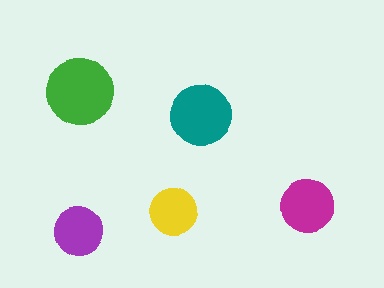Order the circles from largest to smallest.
the green one, the teal one, the magenta one, the purple one, the yellow one.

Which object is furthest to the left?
The purple circle is leftmost.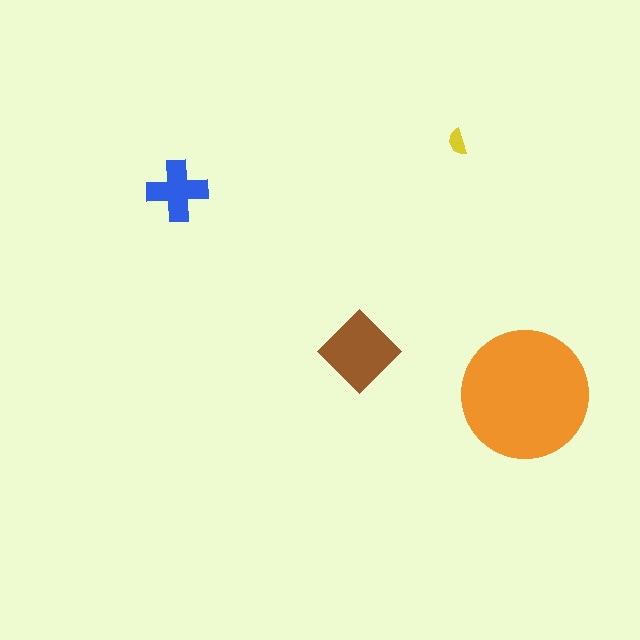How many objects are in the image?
There are 4 objects in the image.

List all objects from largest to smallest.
The orange circle, the brown diamond, the blue cross, the yellow semicircle.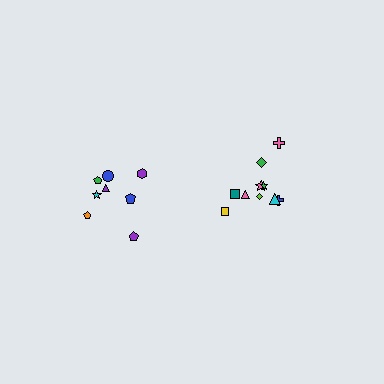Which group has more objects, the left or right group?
The right group.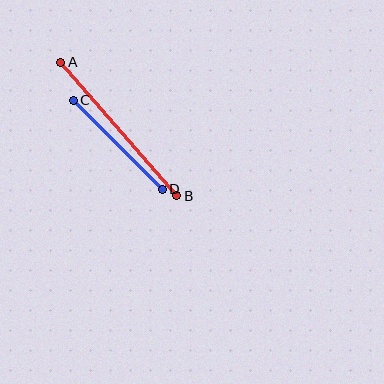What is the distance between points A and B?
The distance is approximately 177 pixels.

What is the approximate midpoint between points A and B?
The midpoint is at approximately (119, 129) pixels.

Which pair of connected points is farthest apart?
Points A and B are farthest apart.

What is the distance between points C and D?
The distance is approximately 126 pixels.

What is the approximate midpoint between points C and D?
The midpoint is at approximately (118, 145) pixels.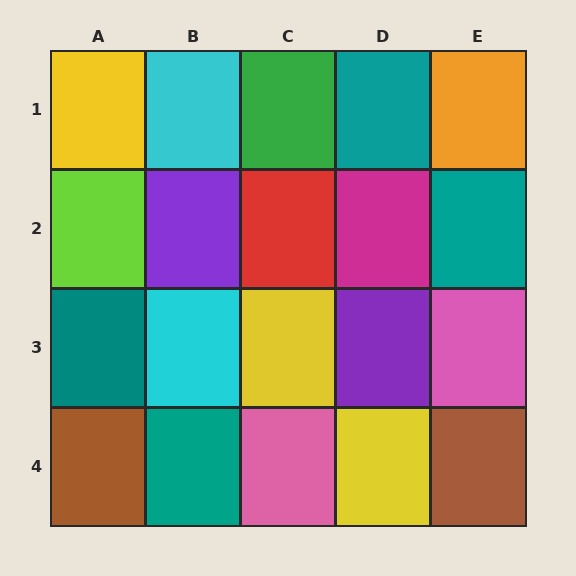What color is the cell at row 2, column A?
Lime.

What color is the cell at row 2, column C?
Red.